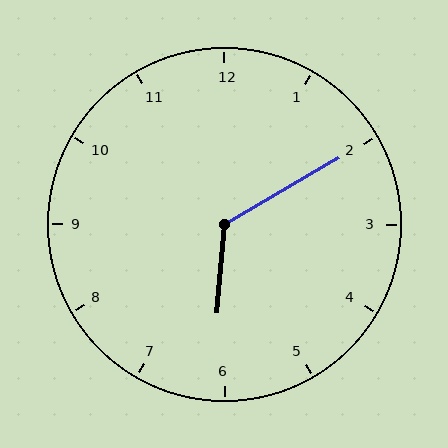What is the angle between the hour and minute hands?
Approximately 125 degrees.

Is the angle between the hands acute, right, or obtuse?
It is obtuse.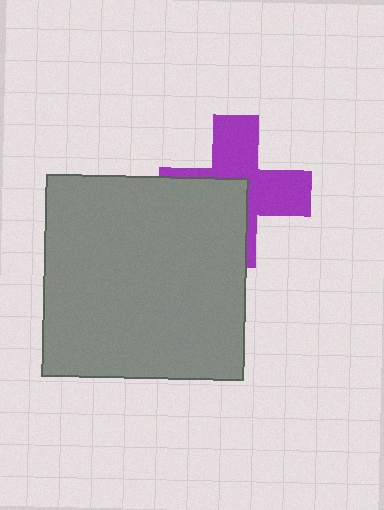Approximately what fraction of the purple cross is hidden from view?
Roughly 44% of the purple cross is hidden behind the gray square.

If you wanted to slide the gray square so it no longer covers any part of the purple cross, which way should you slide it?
Slide it toward the lower-left — that is the most direct way to separate the two shapes.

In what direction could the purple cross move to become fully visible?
The purple cross could move toward the upper-right. That would shift it out from behind the gray square entirely.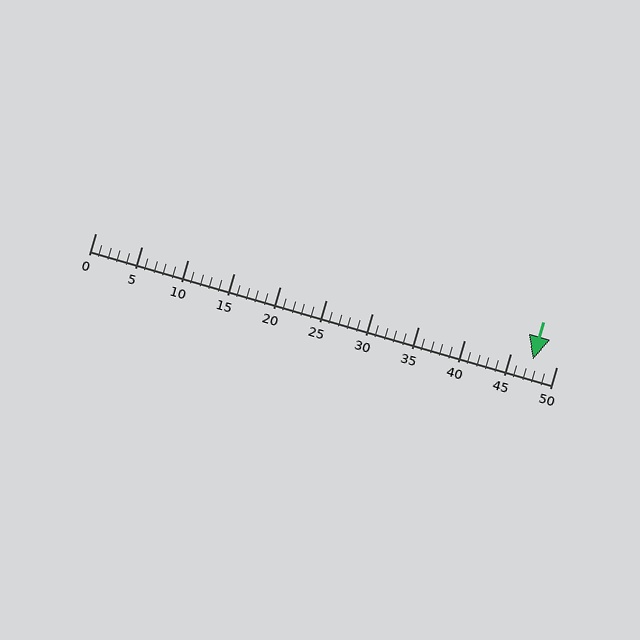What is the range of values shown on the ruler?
The ruler shows values from 0 to 50.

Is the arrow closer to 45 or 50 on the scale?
The arrow is closer to 45.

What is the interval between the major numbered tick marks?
The major tick marks are spaced 5 units apart.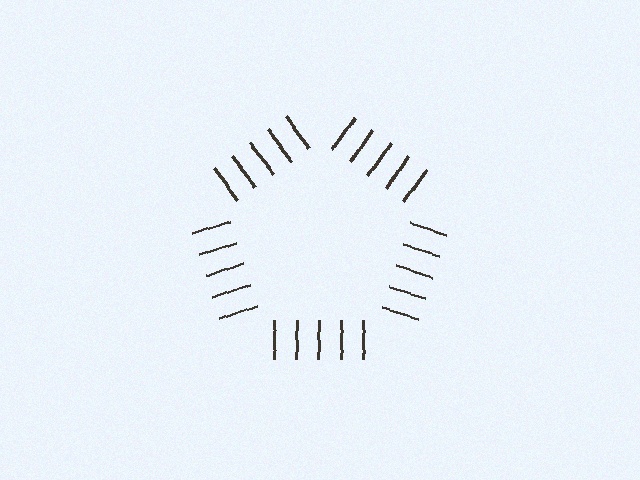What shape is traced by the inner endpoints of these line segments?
An illusory pentagon — the line segments terminate on its edges but no continuous stroke is drawn.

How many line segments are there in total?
25 — 5 along each of the 5 edges.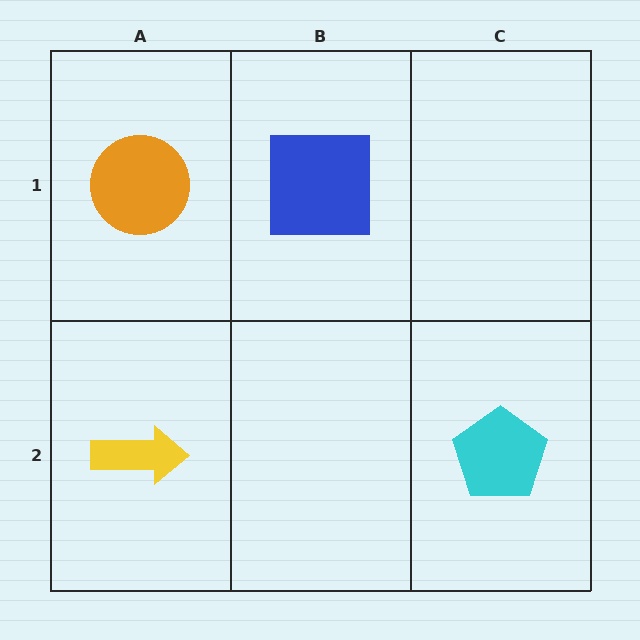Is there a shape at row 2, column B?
No, that cell is empty.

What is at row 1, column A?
An orange circle.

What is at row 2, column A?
A yellow arrow.